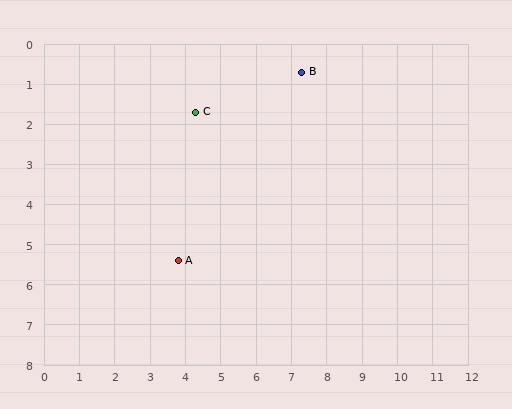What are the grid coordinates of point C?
Point C is at approximately (4.3, 1.7).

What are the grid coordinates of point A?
Point A is at approximately (3.8, 5.4).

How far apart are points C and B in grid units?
Points C and B are about 3.2 grid units apart.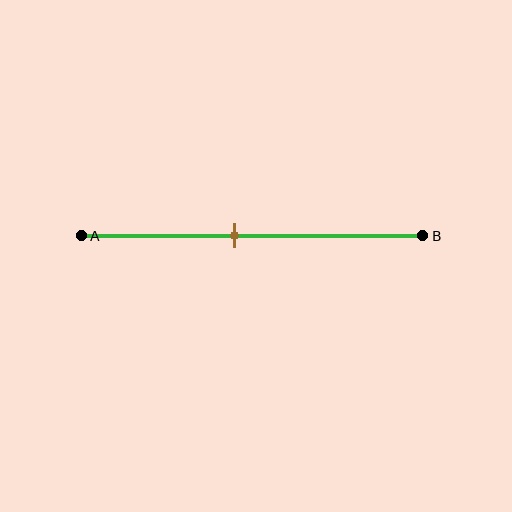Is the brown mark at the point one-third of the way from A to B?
No, the mark is at about 45% from A, not at the 33% one-third point.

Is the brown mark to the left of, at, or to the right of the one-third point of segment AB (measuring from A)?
The brown mark is to the right of the one-third point of segment AB.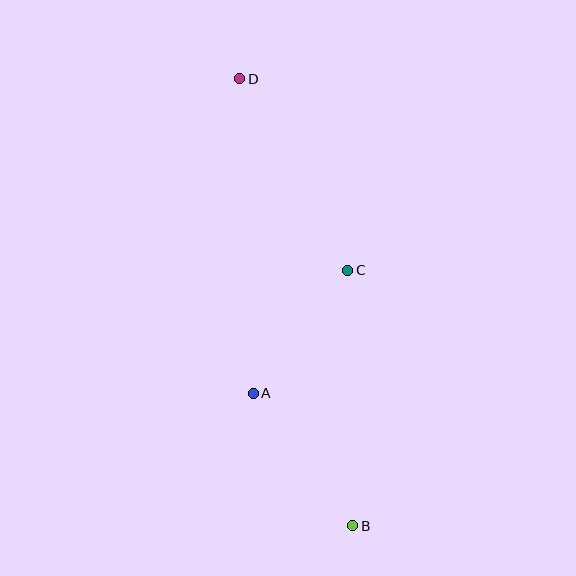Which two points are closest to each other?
Points A and C are closest to each other.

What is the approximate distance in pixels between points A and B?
The distance between A and B is approximately 166 pixels.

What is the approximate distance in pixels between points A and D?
The distance between A and D is approximately 315 pixels.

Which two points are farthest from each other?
Points B and D are farthest from each other.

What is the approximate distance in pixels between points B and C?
The distance between B and C is approximately 256 pixels.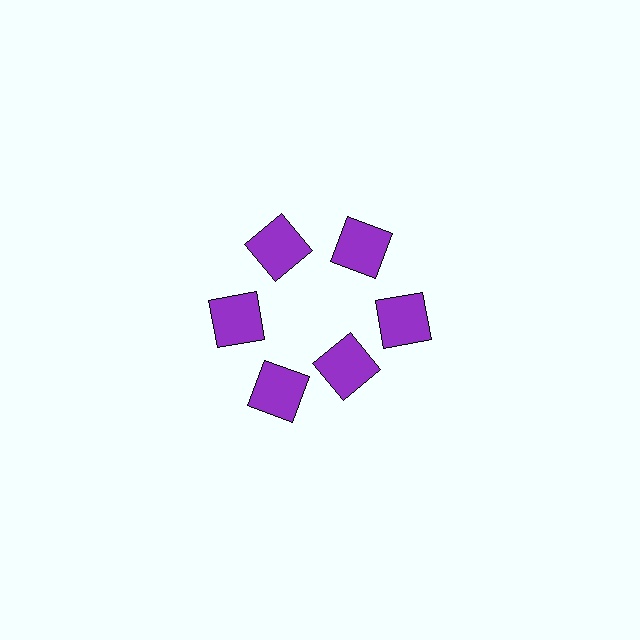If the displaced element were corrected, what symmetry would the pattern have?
It would have 6-fold rotational symmetry — the pattern would map onto itself every 60 degrees.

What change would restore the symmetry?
The symmetry would be restored by moving it outward, back onto the ring so that all 6 squares sit at equal angles and equal distance from the center.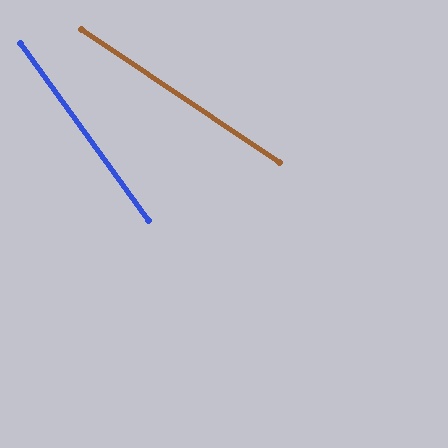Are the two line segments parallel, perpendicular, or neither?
Neither parallel nor perpendicular — they differ by about 20°.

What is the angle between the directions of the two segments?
Approximately 20 degrees.